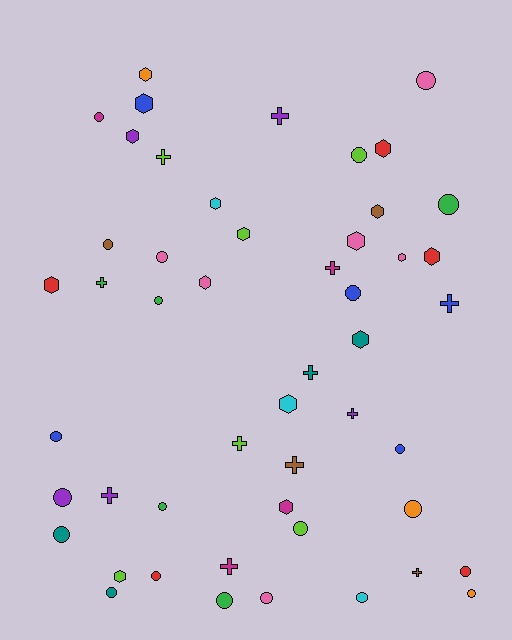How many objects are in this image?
There are 50 objects.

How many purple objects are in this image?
There are 5 purple objects.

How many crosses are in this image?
There are 12 crosses.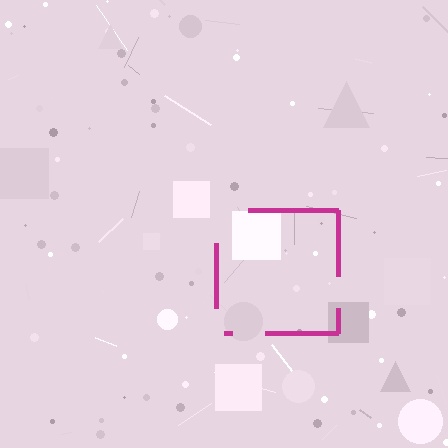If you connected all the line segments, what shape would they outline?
They would outline a square.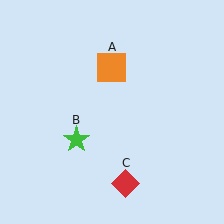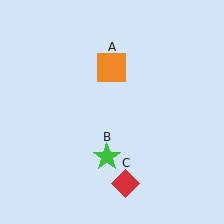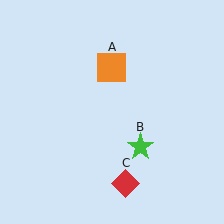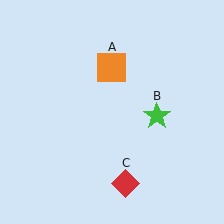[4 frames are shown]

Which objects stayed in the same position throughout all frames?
Orange square (object A) and red diamond (object C) remained stationary.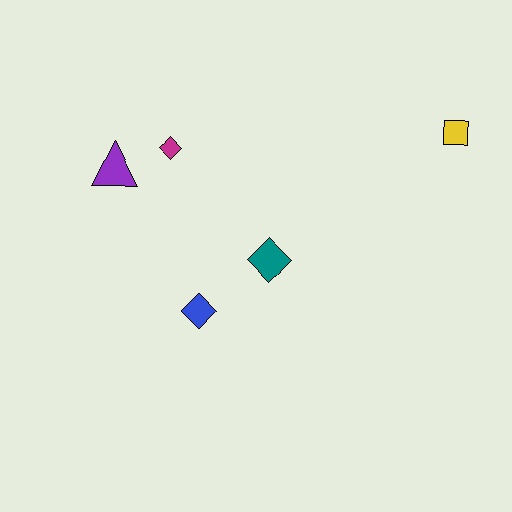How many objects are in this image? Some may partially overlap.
There are 5 objects.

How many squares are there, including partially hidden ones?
There is 1 square.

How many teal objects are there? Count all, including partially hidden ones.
There is 1 teal object.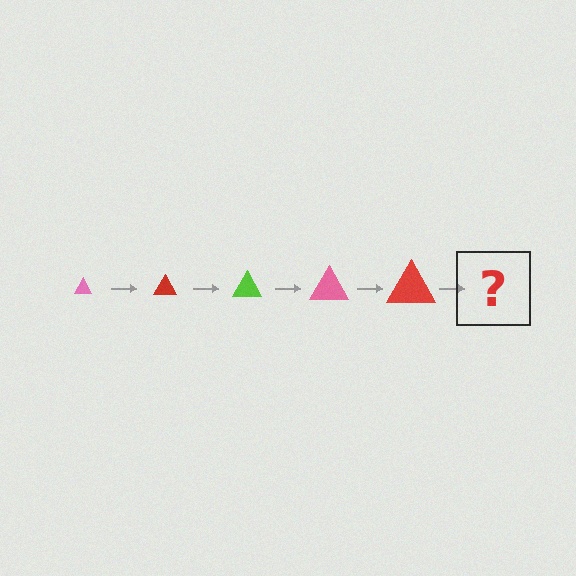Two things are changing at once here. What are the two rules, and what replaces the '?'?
The two rules are that the triangle grows larger each step and the color cycles through pink, red, and lime. The '?' should be a lime triangle, larger than the previous one.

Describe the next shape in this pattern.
It should be a lime triangle, larger than the previous one.